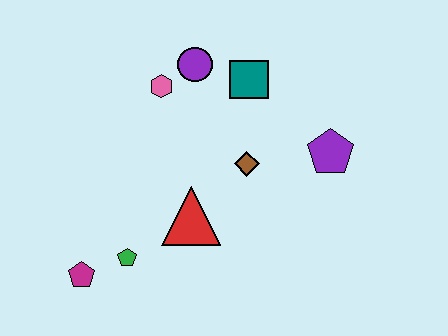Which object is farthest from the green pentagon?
The purple pentagon is farthest from the green pentagon.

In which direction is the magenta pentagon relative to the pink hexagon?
The magenta pentagon is below the pink hexagon.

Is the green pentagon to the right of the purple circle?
No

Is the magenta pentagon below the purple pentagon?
Yes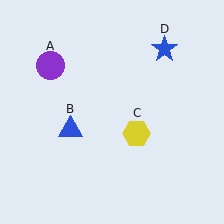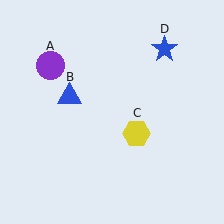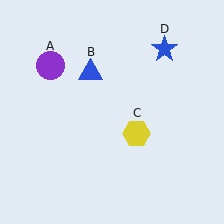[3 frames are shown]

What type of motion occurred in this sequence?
The blue triangle (object B) rotated clockwise around the center of the scene.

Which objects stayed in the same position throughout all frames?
Purple circle (object A) and yellow hexagon (object C) and blue star (object D) remained stationary.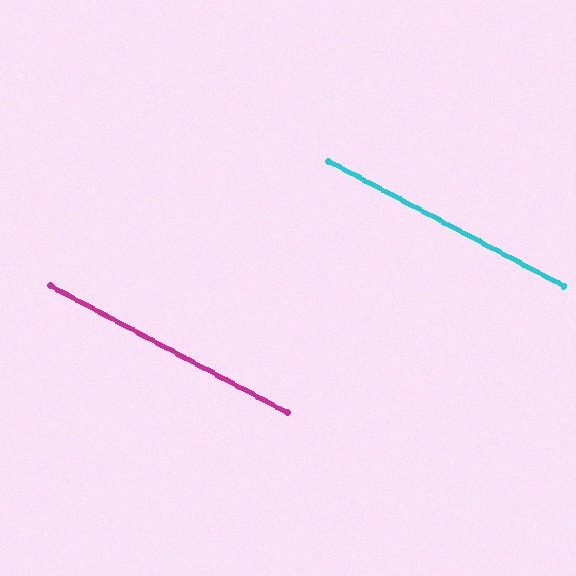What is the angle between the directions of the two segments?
Approximately 0 degrees.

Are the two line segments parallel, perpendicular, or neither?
Parallel — their directions differ by only 0.2°.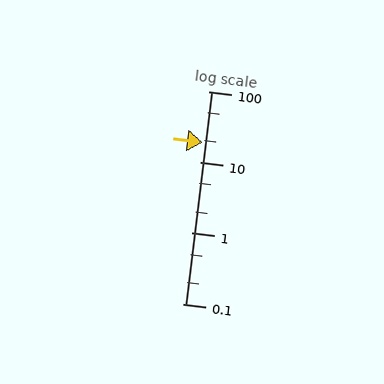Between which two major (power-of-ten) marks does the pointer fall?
The pointer is between 10 and 100.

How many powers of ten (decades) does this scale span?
The scale spans 3 decades, from 0.1 to 100.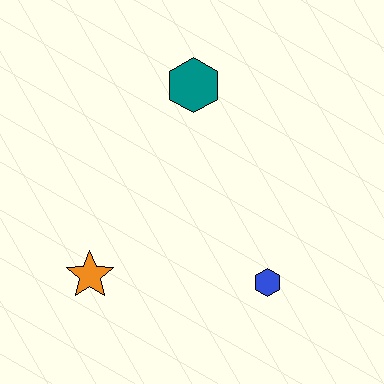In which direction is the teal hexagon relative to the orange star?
The teal hexagon is above the orange star.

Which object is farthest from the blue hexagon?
The teal hexagon is farthest from the blue hexagon.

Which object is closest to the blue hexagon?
The orange star is closest to the blue hexagon.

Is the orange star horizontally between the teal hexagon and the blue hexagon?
No